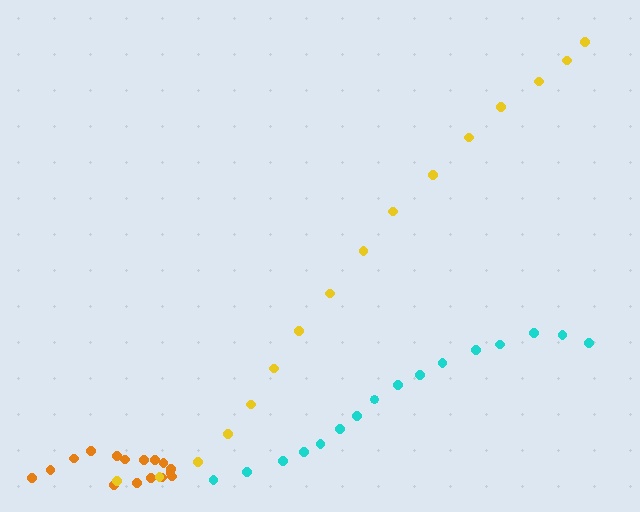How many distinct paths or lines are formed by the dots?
There are 3 distinct paths.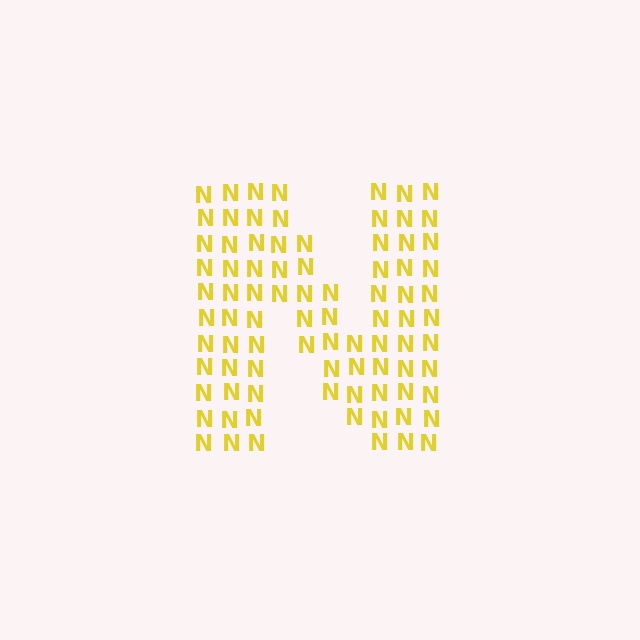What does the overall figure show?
The overall figure shows the letter N.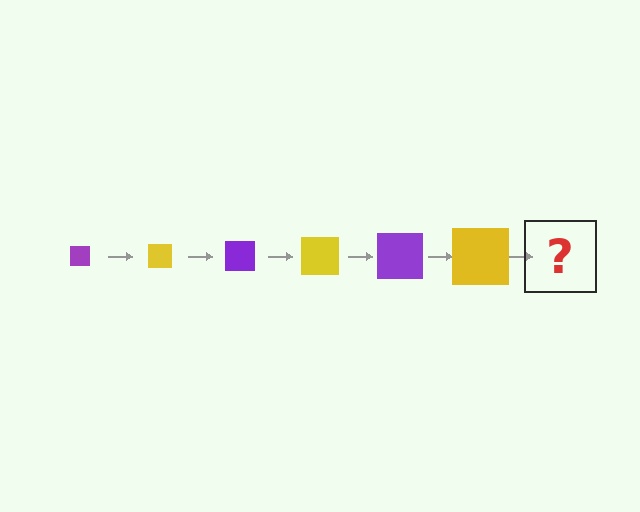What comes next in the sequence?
The next element should be a purple square, larger than the previous one.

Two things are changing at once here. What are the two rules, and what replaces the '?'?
The two rules are that the square grows larger each step and the color cycles through purple and yellow. The '?' should be a purple square, larger than the previous one.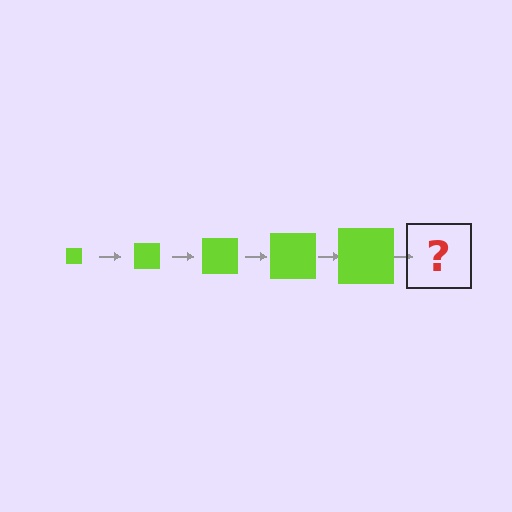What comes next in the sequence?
The next element should be a lime square, larger than the previous one.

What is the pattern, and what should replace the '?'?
The pattern is that the square gets progressively larger each step. The '?' should be a lime square, larger than the previous one.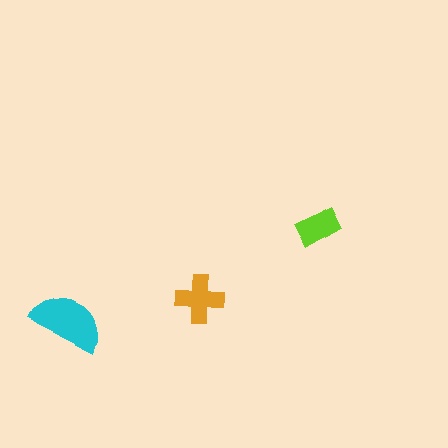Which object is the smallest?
The lime rectangle.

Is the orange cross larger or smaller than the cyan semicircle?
Smaller.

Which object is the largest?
The cyan semicircle.